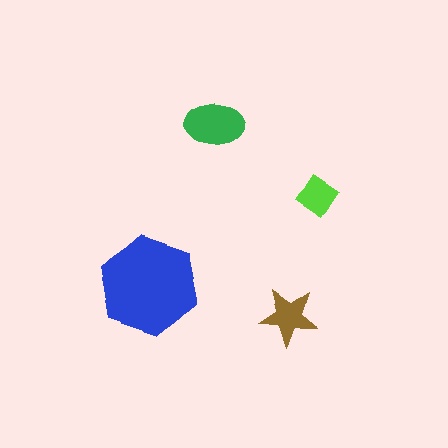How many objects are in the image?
There are 4 objects in the image.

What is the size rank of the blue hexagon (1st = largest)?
1st.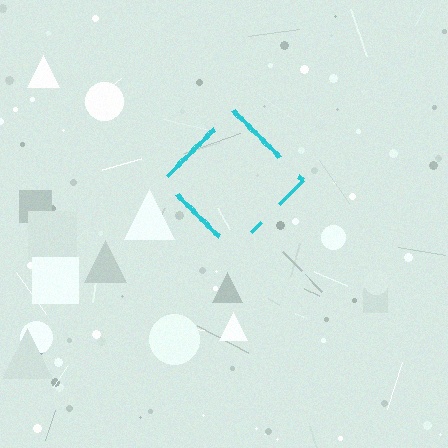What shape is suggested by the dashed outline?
The dashed outline suggests a diamond.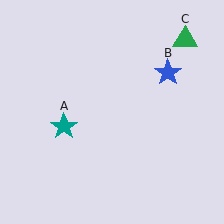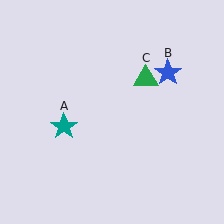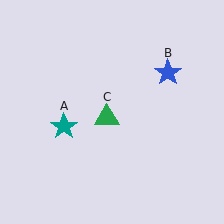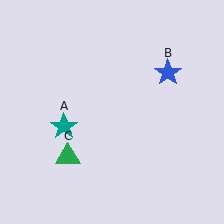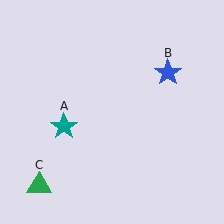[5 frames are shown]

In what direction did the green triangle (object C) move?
The green triangle (object C) moved down and to the left.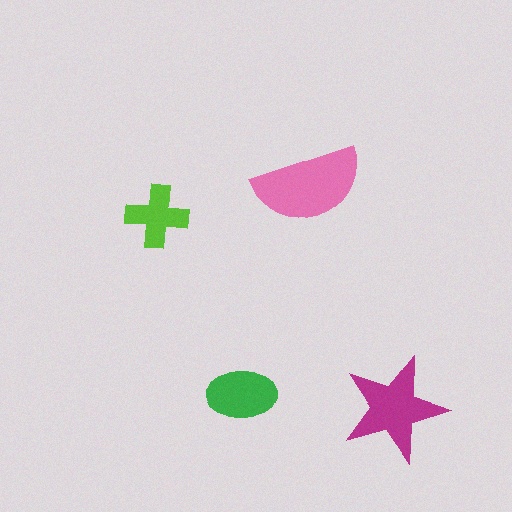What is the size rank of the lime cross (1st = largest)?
4th.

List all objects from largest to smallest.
The pink semicircle, the magenta star, the green ellipse, the lime cross.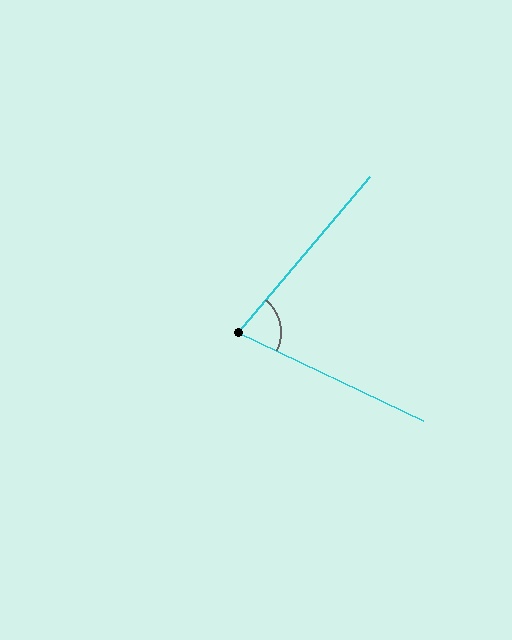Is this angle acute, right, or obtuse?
It is acute.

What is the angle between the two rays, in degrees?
Approximately 75 degrees.